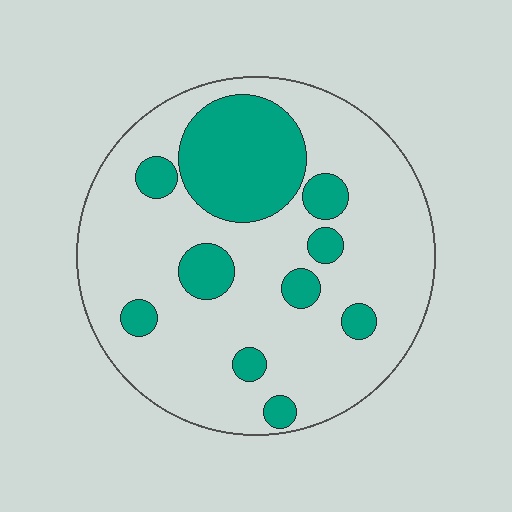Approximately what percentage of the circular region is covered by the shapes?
Approximately 25%.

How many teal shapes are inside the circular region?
10.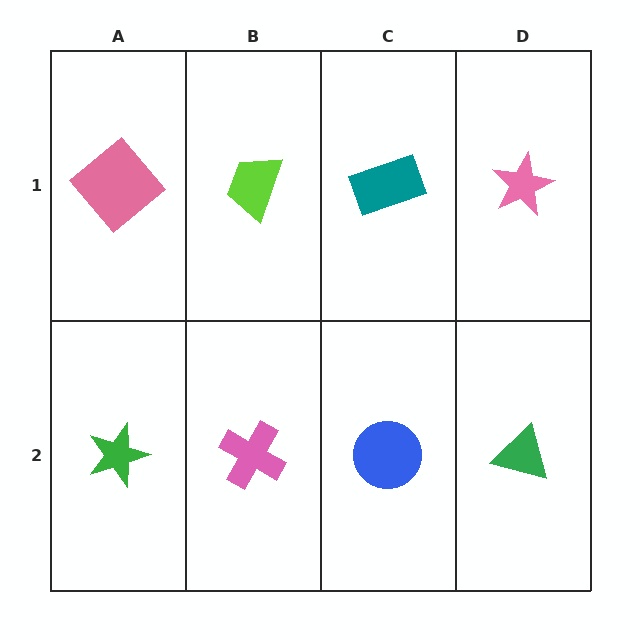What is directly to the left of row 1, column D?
A teal rectangle.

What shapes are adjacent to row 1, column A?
A green star (row 2, column A), a lime trapezoid (row 1, column B).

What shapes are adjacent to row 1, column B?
A pink cross (row 2, column B), a pink diamond (row 1, column A), a teal rectangle (row 1, column C).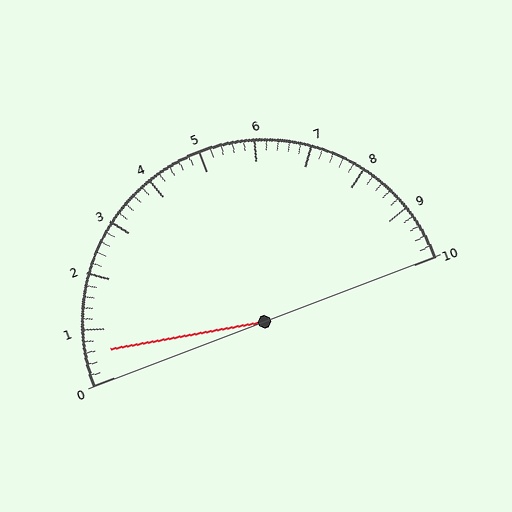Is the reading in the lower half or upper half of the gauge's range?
The reading is in the lower half of the range (0 to 10).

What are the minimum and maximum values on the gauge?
The gauge ranges from 0 to 10.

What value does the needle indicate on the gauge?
The needle indicates approximately 0.6.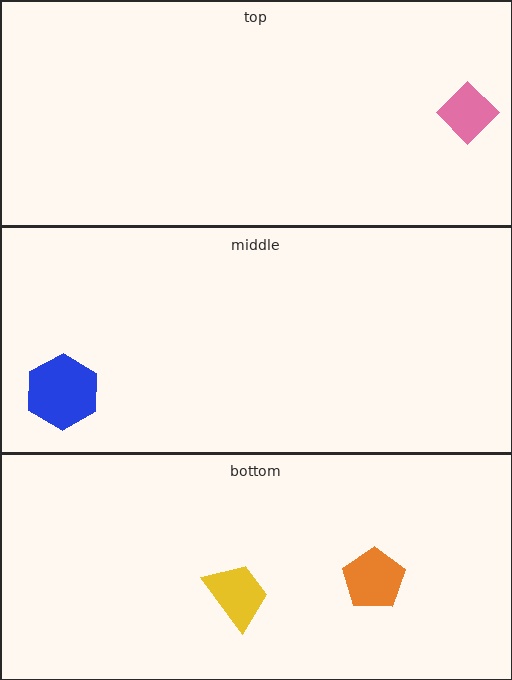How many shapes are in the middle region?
1.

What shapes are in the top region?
The pink diamond.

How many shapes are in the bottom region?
2.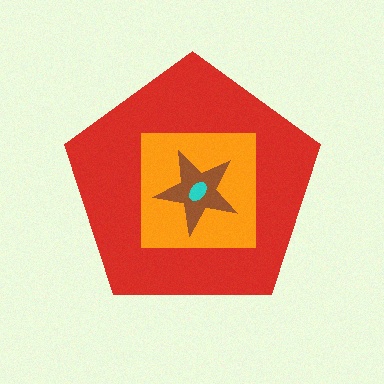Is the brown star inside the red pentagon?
Yes.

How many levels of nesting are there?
4.